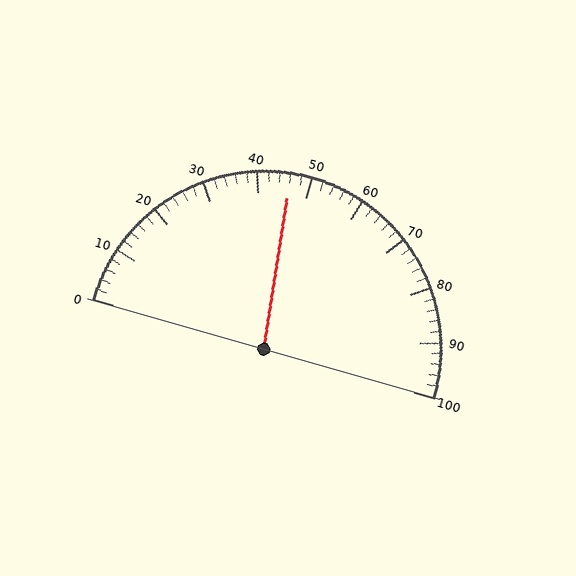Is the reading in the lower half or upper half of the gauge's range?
The reading is in the lower half of the range (0 to 100).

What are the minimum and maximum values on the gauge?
The gauge ranges from 0 to 100.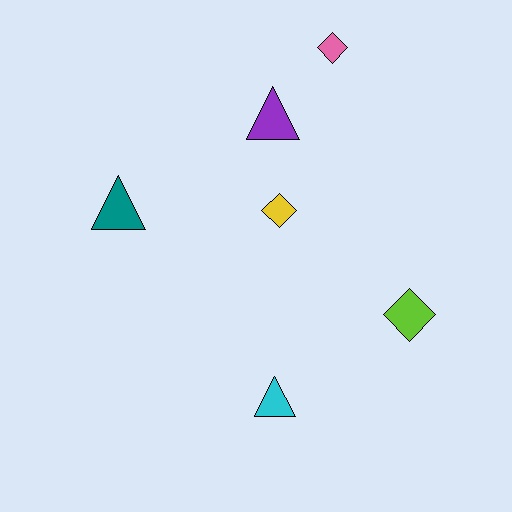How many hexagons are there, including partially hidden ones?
There are no hexagons.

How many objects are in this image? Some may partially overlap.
There are 6 objects.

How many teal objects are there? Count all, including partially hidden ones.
There is 1 teal object.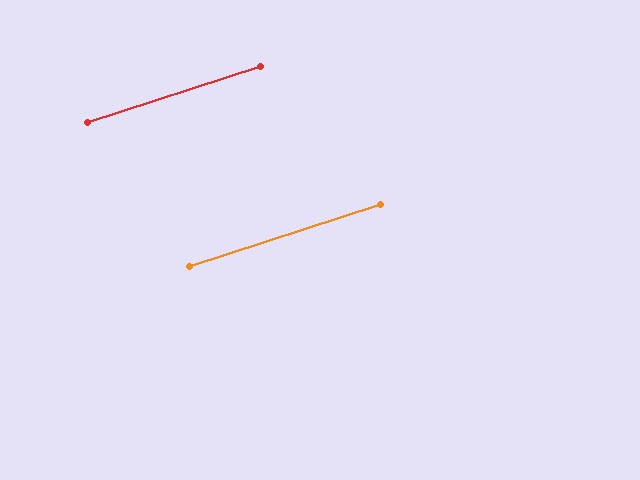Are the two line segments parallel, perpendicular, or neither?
Parallel — their directions differ by only 0.1°.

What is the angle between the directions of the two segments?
Approximately 0 degrees.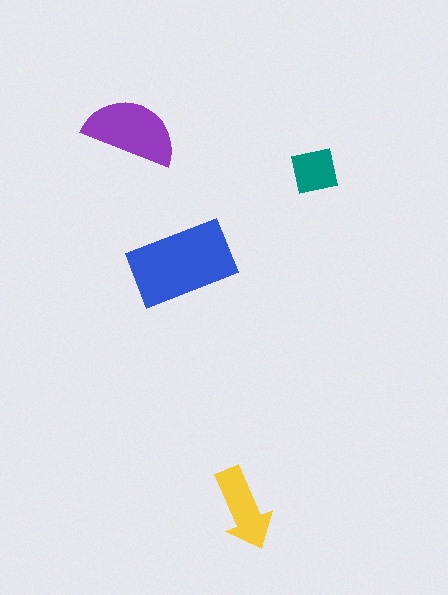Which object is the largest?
The blue rectangle.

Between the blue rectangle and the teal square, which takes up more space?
The blue rectangle.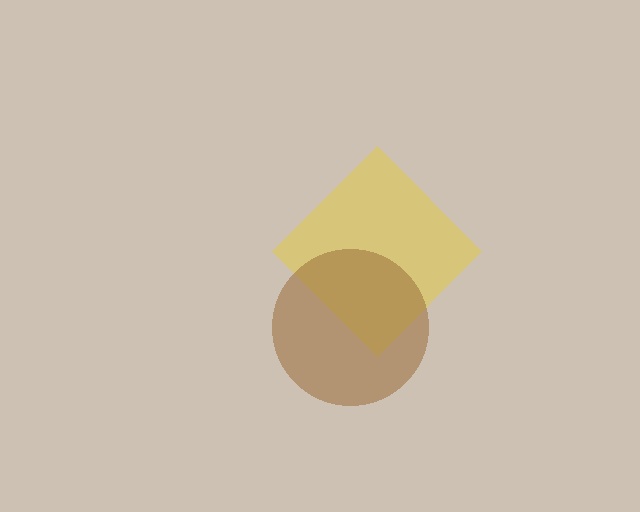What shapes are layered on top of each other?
The layered shapes are: a yellow diamond, a brown circle.